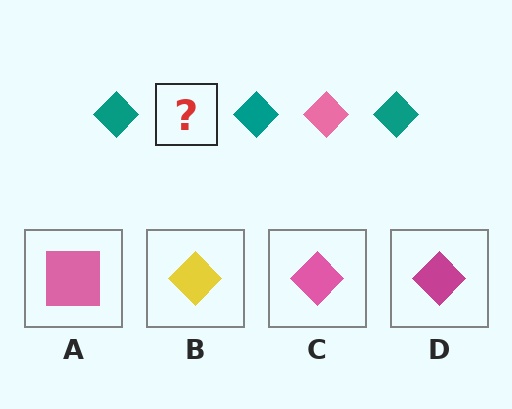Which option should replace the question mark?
Option C.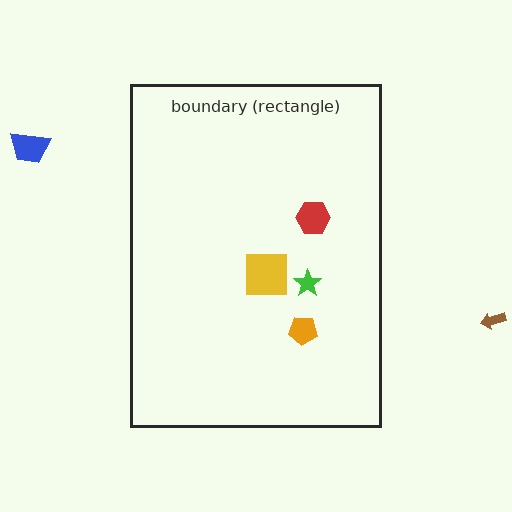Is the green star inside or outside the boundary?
Inside.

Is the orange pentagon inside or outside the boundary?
Inside.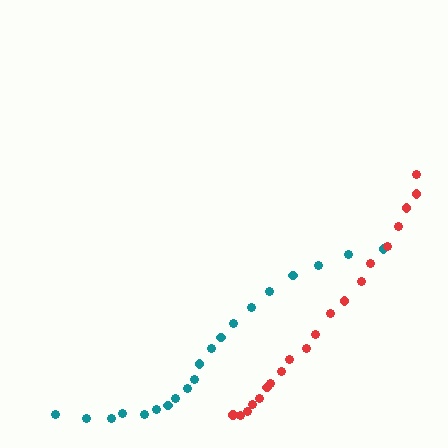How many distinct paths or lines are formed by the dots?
There are 2 distinct paths.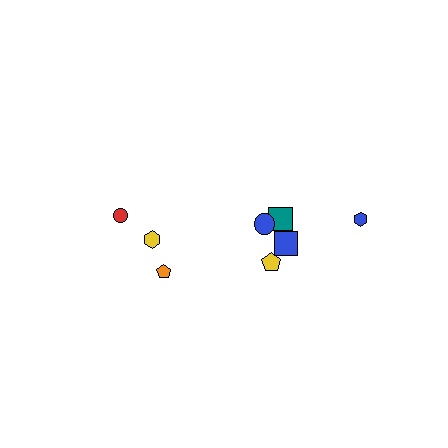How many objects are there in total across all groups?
There are 8 objects.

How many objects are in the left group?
There are 3 objects.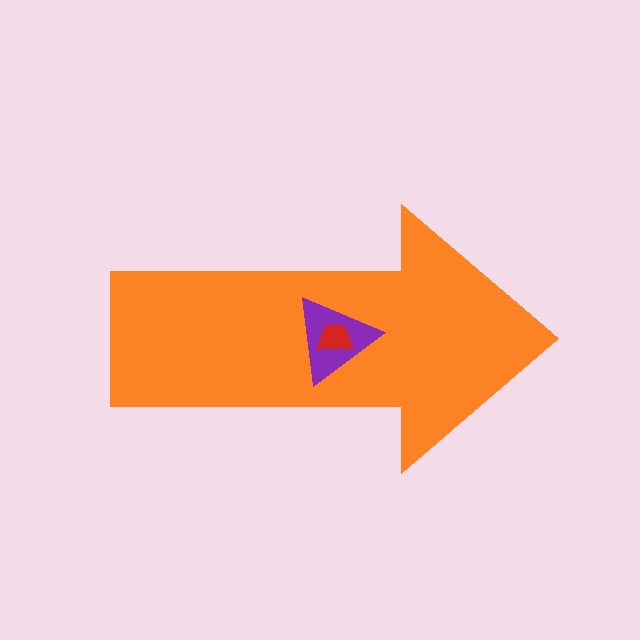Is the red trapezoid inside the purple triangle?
Yes.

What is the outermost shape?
The orange arrow.